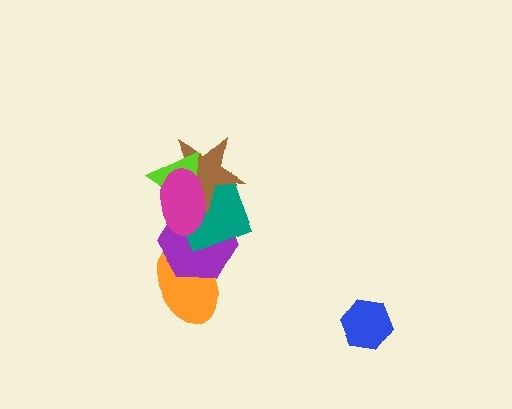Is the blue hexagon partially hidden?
No, no other shape covers it.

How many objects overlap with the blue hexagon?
0 objects overlap with the blue hexagon.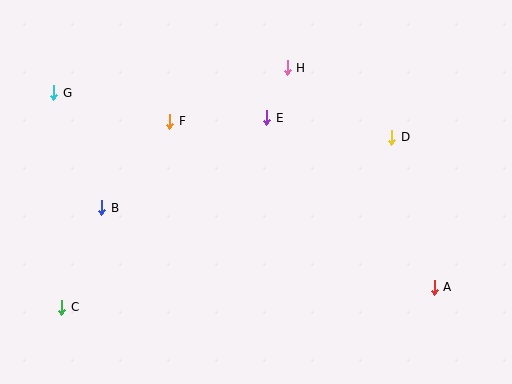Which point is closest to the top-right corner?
Point D is closest to the top-right corner.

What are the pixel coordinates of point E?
Point E is at (267, 118).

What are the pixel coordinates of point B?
Point B is at (102, 208).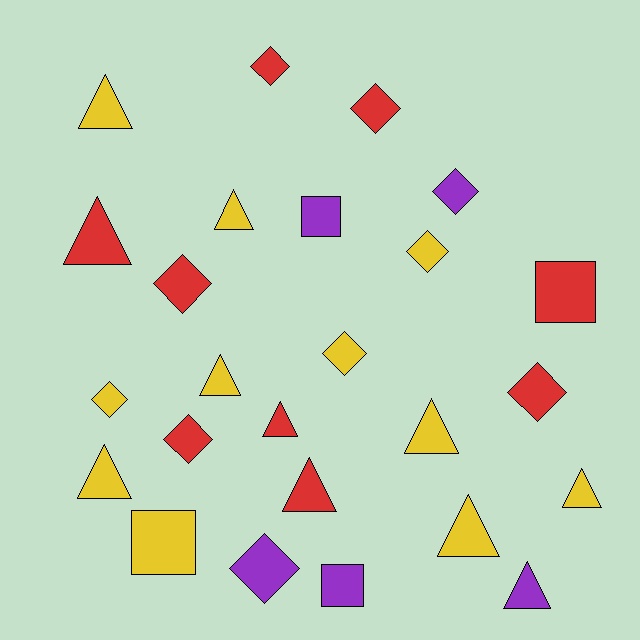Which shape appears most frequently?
Triangle, with 11 objects.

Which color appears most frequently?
Yellow, with 11 objects.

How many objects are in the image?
There are 25 objects.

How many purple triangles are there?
There is 1 purple triangle.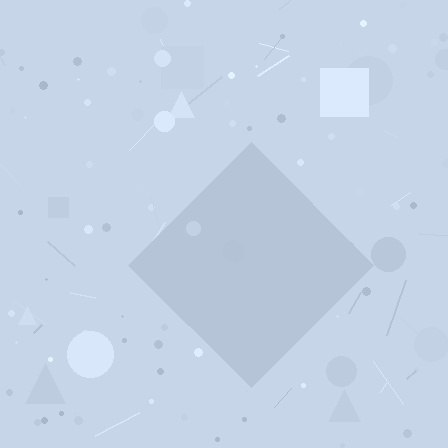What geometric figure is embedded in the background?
A diamond is embedded in the background.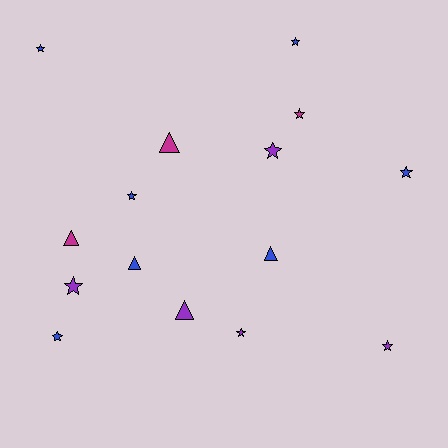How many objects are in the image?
There are 15 objects.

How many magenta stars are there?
There is 1 magenta star.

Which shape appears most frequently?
Star, with 10 objects.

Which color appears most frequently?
Blue, with 7 objects.